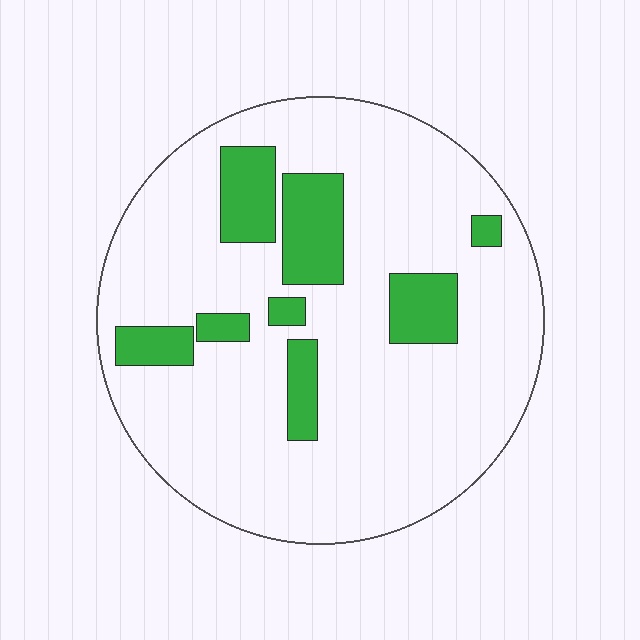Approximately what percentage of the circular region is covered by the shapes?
Approximately 15%.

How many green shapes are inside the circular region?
8.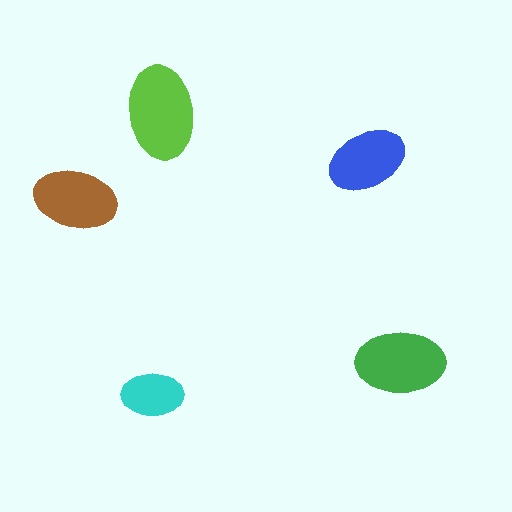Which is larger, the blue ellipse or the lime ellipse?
The lime one.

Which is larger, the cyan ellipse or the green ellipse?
The green one.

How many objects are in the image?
There are 5 objects in the image.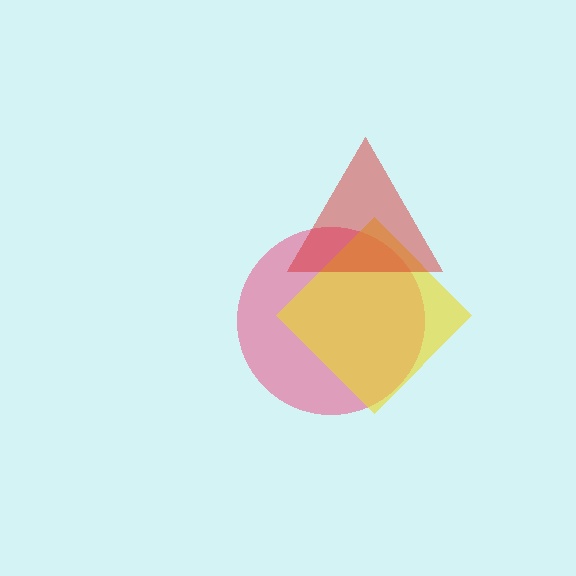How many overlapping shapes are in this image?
There are 3 overlapping shapes in the image.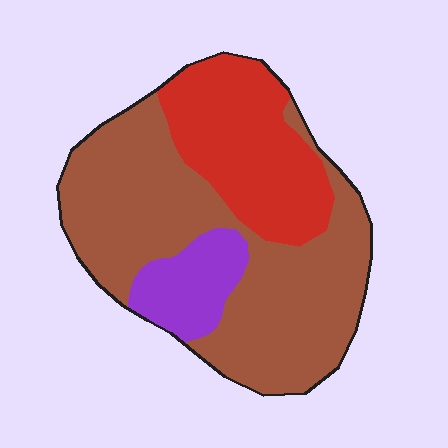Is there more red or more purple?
Red.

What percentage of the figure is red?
Red covers 28% of the figure.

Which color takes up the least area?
Purple, at roughly 10%.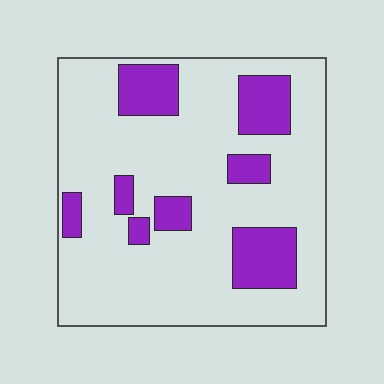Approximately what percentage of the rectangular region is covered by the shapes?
Approximately 20%.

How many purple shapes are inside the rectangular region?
8.